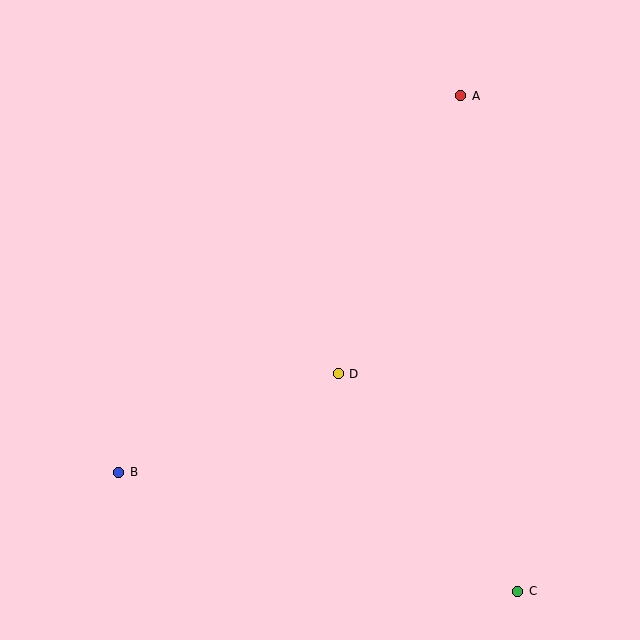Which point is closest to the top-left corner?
Point A is closest to the top-left corner.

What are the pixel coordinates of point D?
Point D is at (338, 374).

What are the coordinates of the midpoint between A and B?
The midpoint between A and B is at (290, 284).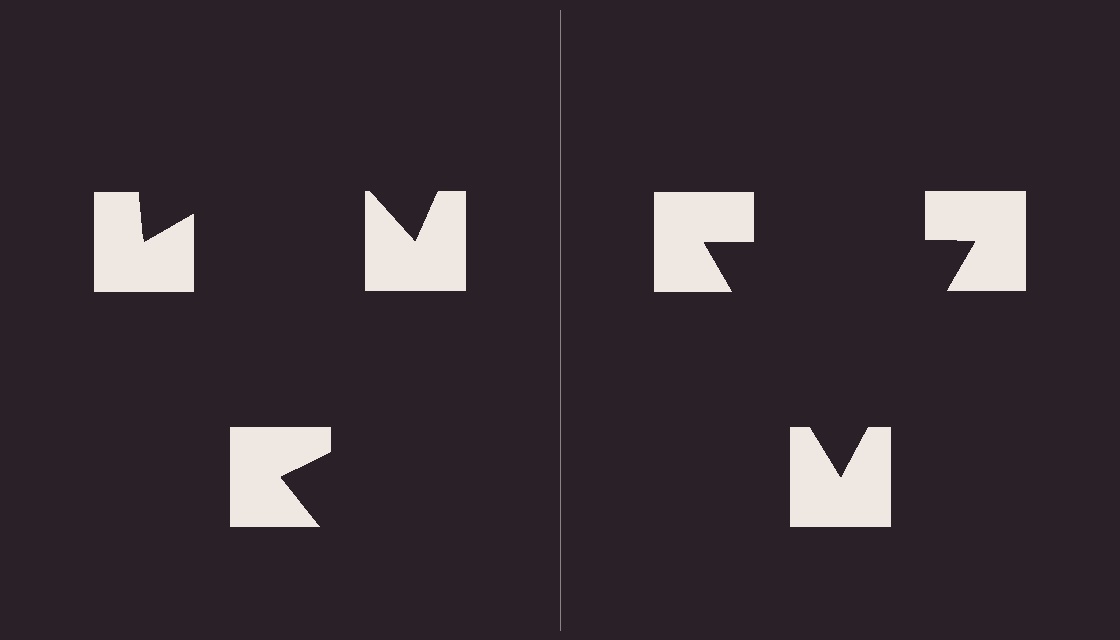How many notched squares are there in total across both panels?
6 — 3 on each side.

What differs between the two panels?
The notched squares are positioned identically on both sides; only the wedge orientations differ. On the right they align to a triangle; on the left they are misaligned.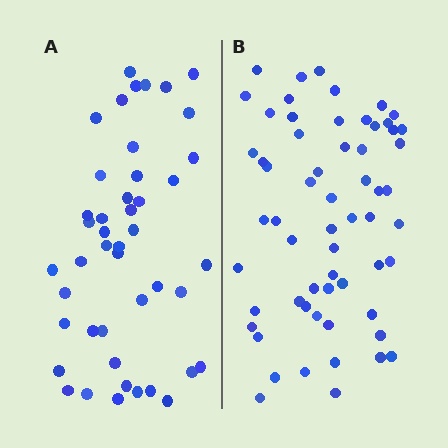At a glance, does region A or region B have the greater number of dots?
Region B (the right region) has more dots.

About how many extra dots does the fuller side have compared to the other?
Region B has approximately 15 more dots than region A.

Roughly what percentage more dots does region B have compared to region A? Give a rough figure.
About 35% more.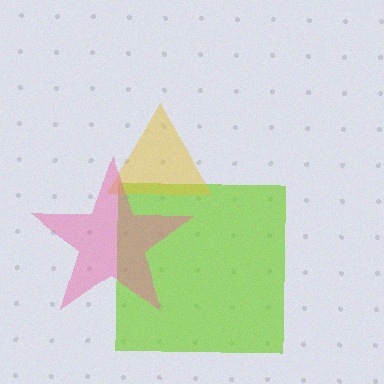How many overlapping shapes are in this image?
There are 3 overlapping shapes in the image.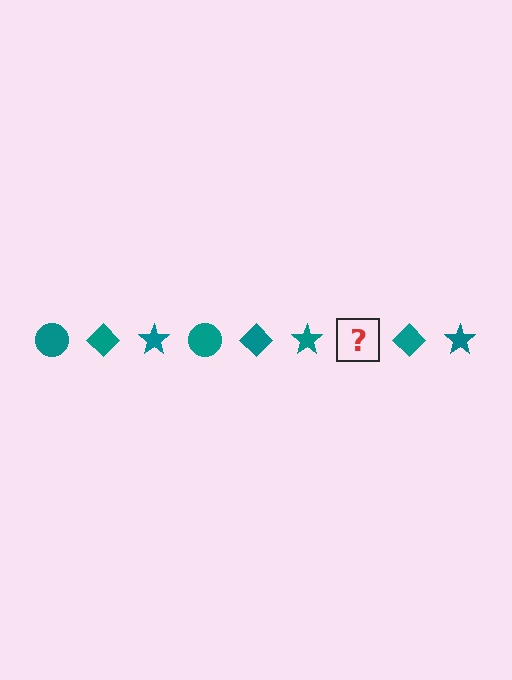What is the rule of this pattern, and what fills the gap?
The rule is that the pattern cycles through circle, diamond, star shapes in teal. The gap should be filled with a teal circle.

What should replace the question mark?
The question mark should be replaced with a teal circle.